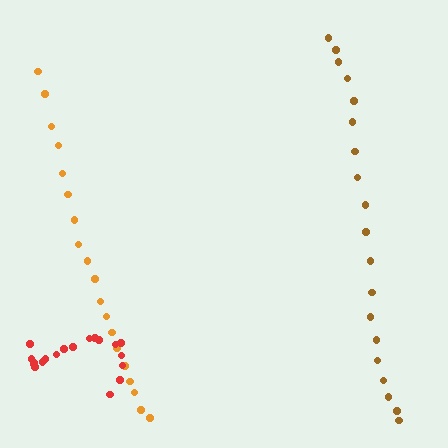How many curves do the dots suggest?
There are 3 distinct paths.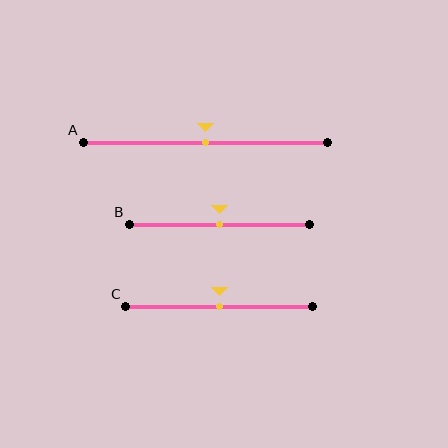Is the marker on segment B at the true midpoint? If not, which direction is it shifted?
Yes, the marker on segment B is at the true midpoint.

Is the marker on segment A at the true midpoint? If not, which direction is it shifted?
Yes, the marker on segment A is at the true midpoint.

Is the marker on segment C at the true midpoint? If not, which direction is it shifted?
Yes, the marker on segment C is at the true midpoint.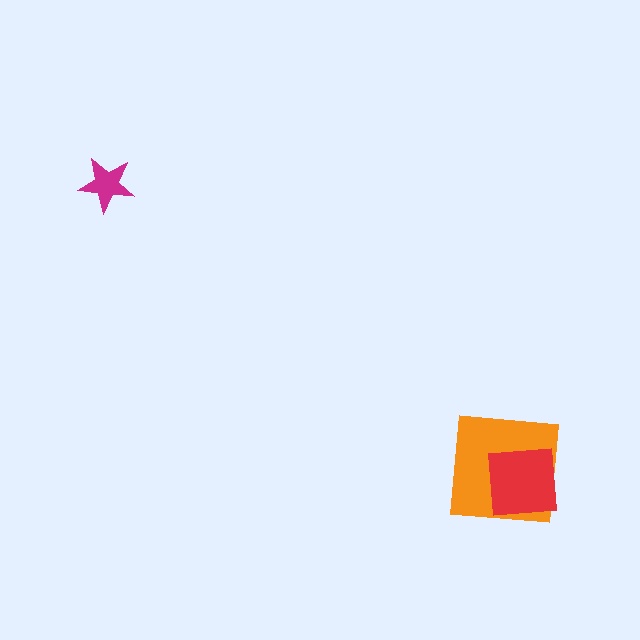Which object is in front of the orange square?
The red square is in front of the orange square.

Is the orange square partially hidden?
Yes, it is partially covered by another shape.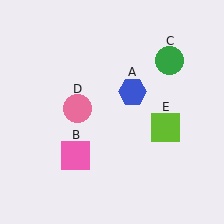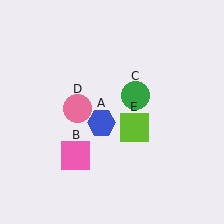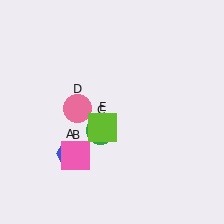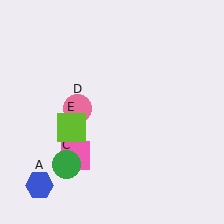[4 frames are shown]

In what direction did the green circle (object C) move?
The green circle (object C) moved down and to the left.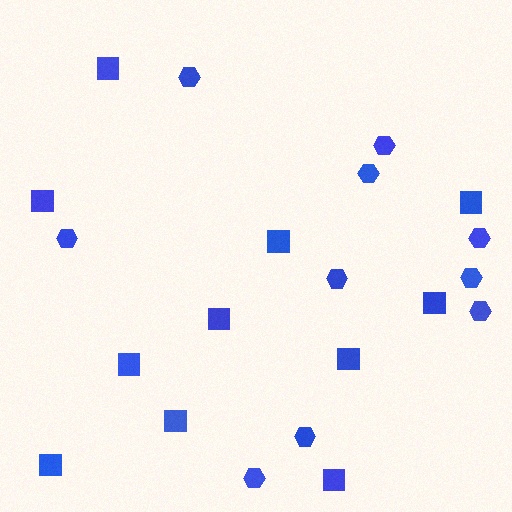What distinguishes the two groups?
There are 2 groups: one group of squares (11) and one group of hexagons (10).